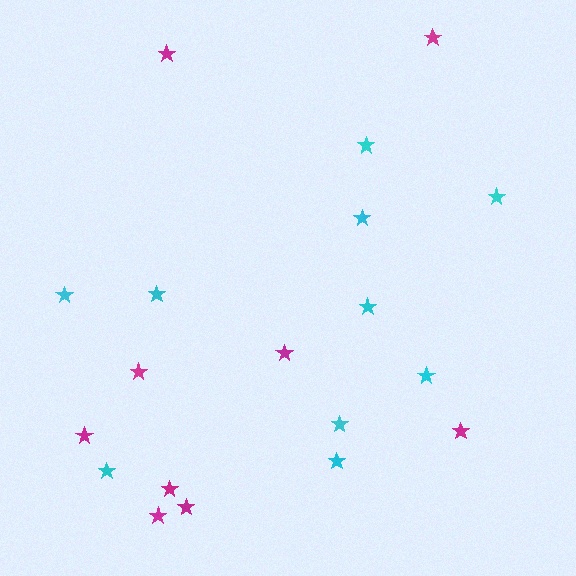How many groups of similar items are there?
There are 2 groups: one group of cyan stars (10) and one group of magenta stars (9).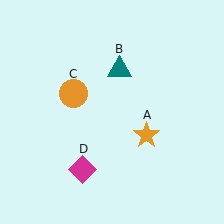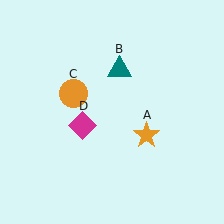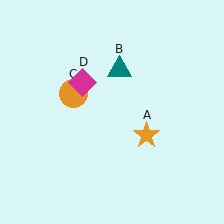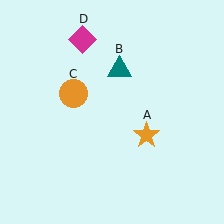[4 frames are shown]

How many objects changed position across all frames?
1 object changed position: magenta diamond (object D).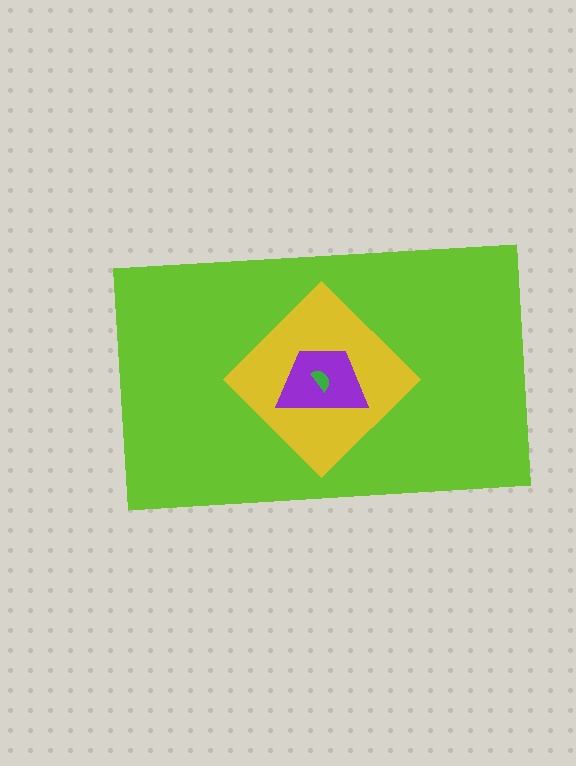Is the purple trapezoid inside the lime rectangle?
Yes.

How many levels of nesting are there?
4.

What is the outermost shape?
The lime rectangle.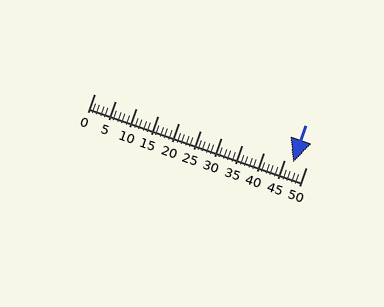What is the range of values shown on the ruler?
The ruler shows values from 0 to 50.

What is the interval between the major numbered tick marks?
The major tick marks are spaced 5 units apart.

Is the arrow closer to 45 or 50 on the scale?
The arrow is closer to 45.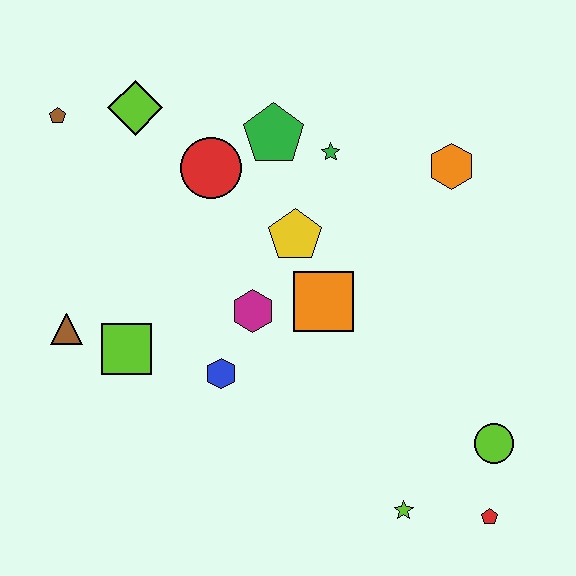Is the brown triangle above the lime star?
Yes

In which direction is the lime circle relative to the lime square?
The lime circle is to the right of the lime square.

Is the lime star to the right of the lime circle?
No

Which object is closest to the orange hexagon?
The green star is closest to the orange hexagon.